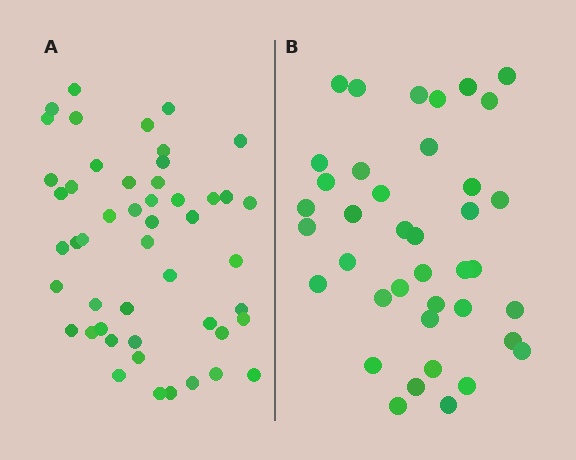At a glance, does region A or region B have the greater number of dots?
Region A (the left region) has more dots.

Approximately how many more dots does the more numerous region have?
Region A has roughly 10 or so more dots than region B.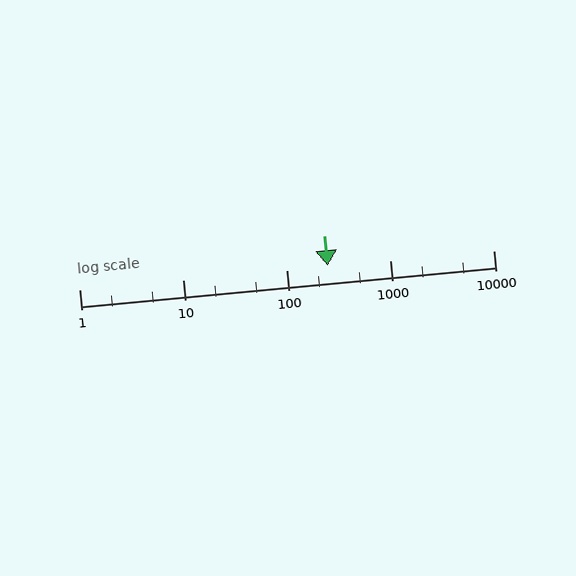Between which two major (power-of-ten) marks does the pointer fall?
The pointer is between 100 and 1000.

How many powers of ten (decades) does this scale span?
The scale spans 4 decades, from 1 to 10000.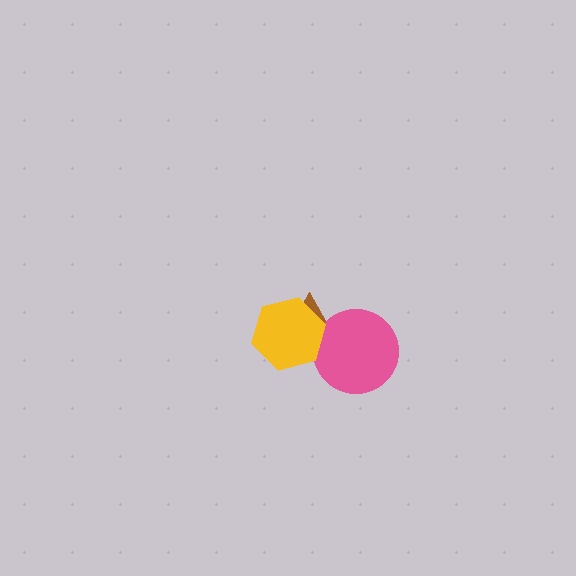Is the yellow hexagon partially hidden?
No, no other shape covers it.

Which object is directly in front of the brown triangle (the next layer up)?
The pink circle is directly in front of the brown triangle.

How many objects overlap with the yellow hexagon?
2 objects overlap with the yellow hexagon.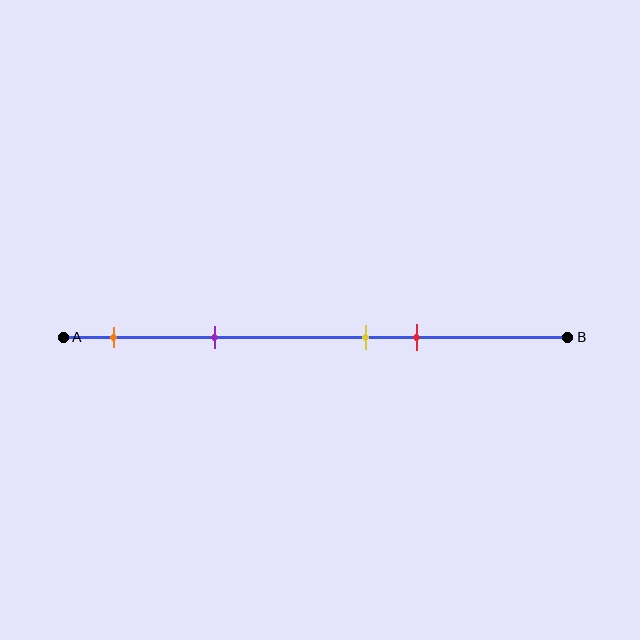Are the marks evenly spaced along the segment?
No, the marks are not evenly spaced.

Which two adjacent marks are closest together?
The yellow and red marks are the closest adjacent pair.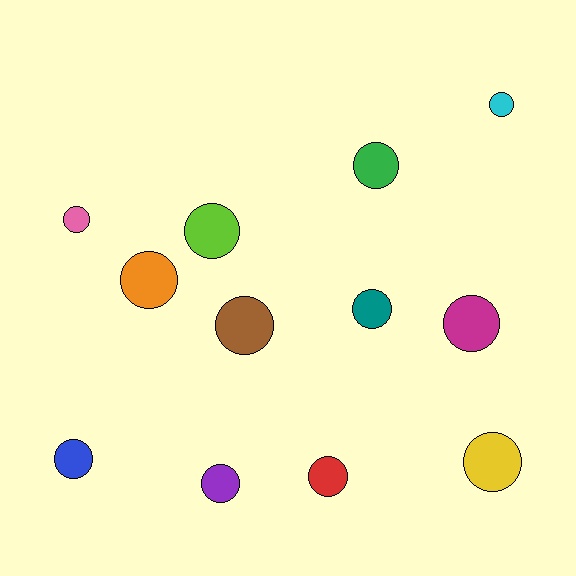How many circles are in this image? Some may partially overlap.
There are 12 circles.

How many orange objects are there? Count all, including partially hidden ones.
There is 1 orange object.